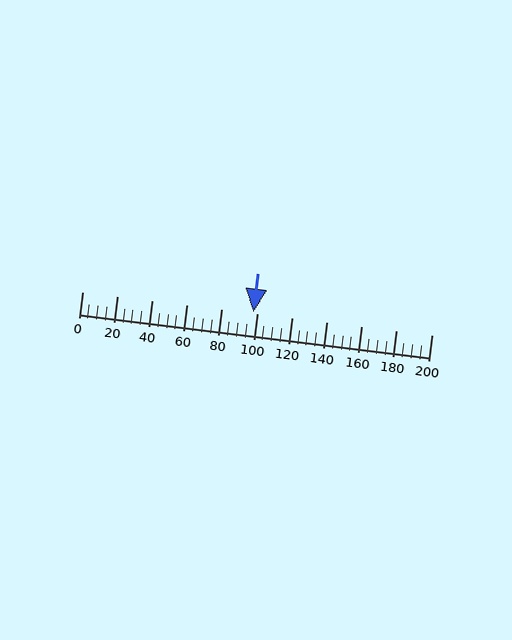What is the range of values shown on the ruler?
The ruler shows values from 0 to 200.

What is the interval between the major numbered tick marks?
The major tick marks are spaced 20 units apart.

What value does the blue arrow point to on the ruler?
The blue arrow points to approximately 98.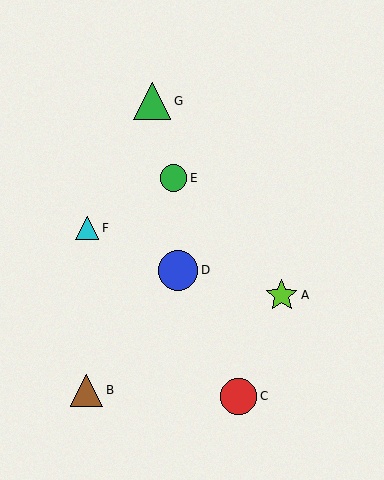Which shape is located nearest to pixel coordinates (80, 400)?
The brown triangle (labeled B) at (87, 390) is nearest to that location.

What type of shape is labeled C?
Shape C is a red circle.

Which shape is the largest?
The blue circle (labeled D) is the largest.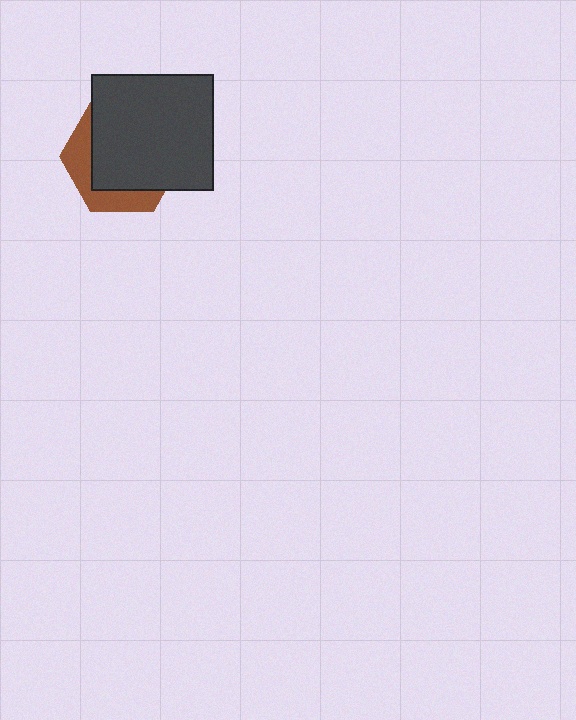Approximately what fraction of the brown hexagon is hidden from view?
Roughly 69% of the brown hexagon is hidden behind the dark gray rectangle.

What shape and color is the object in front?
The object in front is a dark gray rectangle.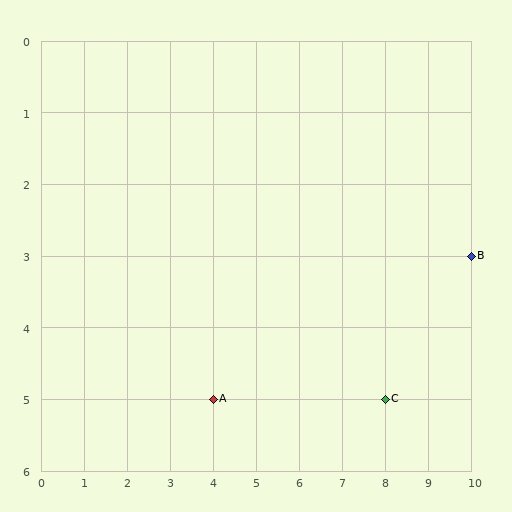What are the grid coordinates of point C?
Point C is at grid coordinates (8, 5).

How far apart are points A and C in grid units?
Points A and C are 4 columns apart.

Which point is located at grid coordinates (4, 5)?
Point A is at (4, 5).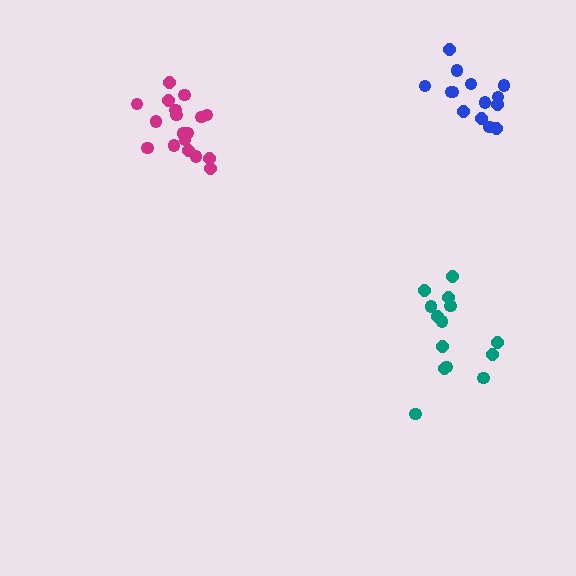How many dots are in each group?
Group 1: 14 dots, Group 2: 18 dots, Group 3: 14 dots (46 total).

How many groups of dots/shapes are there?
There are 3 groups.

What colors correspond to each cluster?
The clusters are colored: teal, magenta, blue.